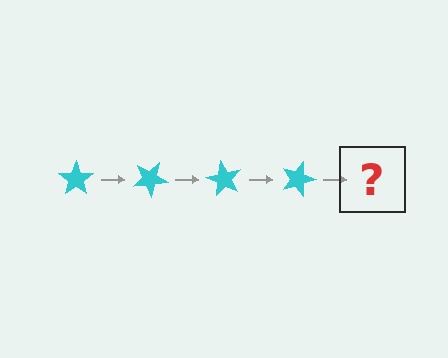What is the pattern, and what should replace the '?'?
The pattern is that the star rotates 30 degrees each step. The '?' should be a cyan star rotated 120 degrees.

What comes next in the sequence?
The next element should be a cyan star rotated 120 degrees.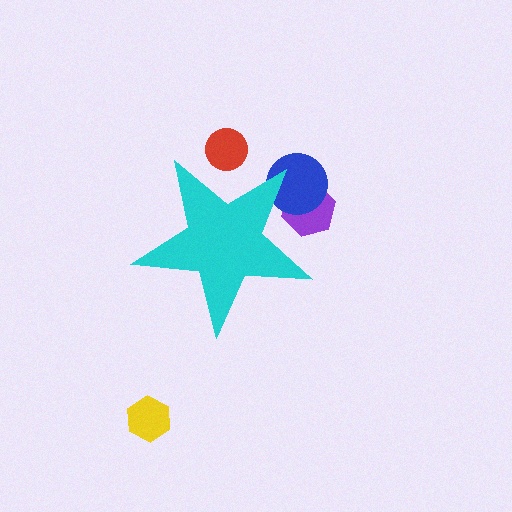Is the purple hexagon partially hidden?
Yes, the purple hexagon is partially hidden behind the cyan star.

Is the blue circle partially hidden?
Yes, the blue circle is partially hidden behind the cyan star.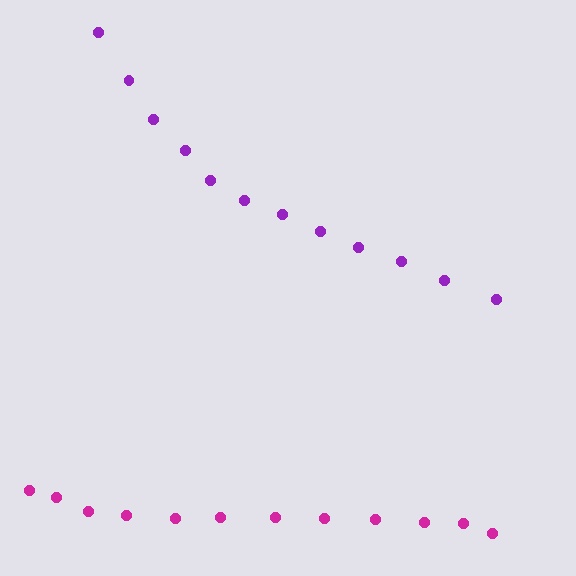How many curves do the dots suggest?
There are 2 distinct paths.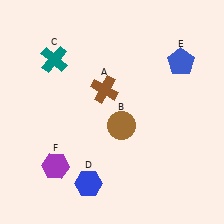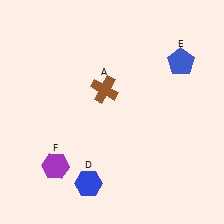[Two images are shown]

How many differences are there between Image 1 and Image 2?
There are 2 differences between the two images.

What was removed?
The teal cross (C), the brown circle (B) were removed in Image 2.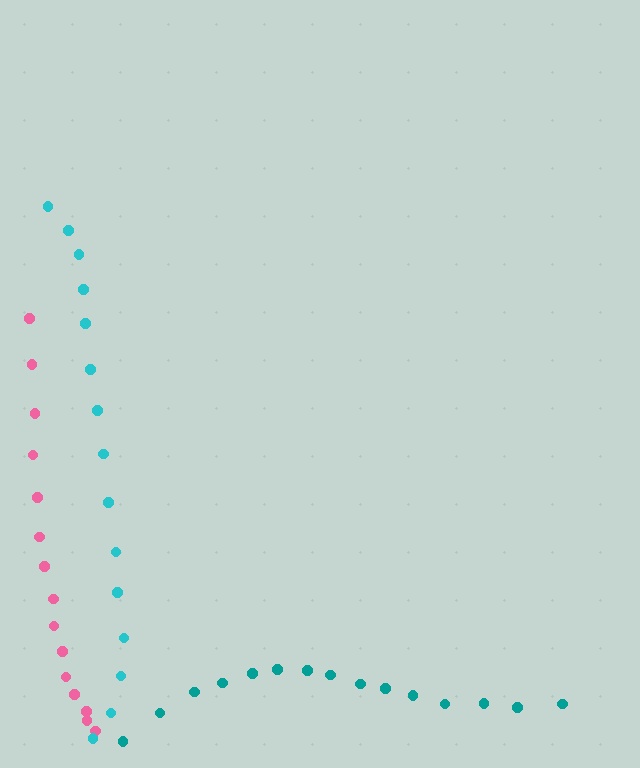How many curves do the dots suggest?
There are 3 distinct paths.